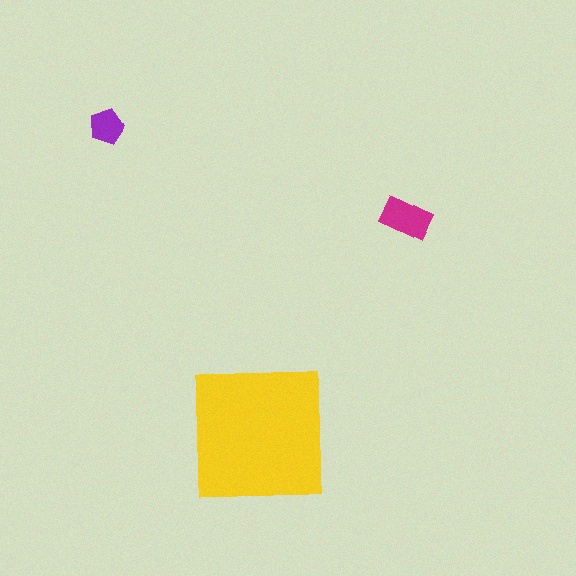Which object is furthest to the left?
The purple pentagon is leftmost.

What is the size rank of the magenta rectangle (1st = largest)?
2nd.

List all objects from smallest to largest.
The purple pentagon, the magenta rectangle, the yellow square.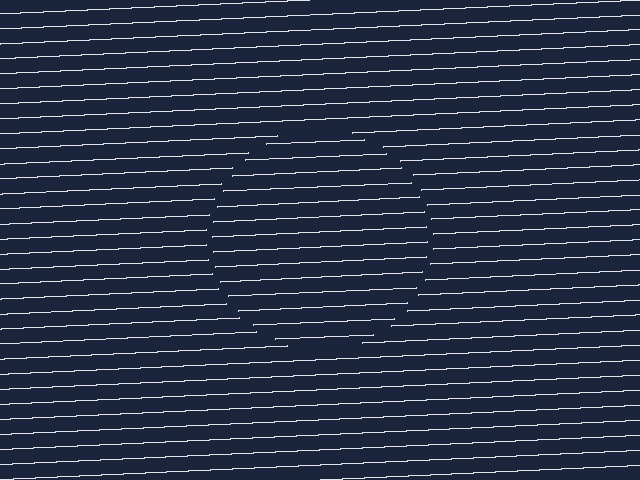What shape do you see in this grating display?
An illusory circle. The interior of the shape contains the same grating, shifted by half a period — the contour is defined by the phase discontinuity where line-ends from the inner and outer gratings abut.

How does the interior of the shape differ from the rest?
The interior of the shape contains the same grating, shifted by half a period — the contour is defined by the phase discontinuity where line-ends from the inner and outer gratings abut.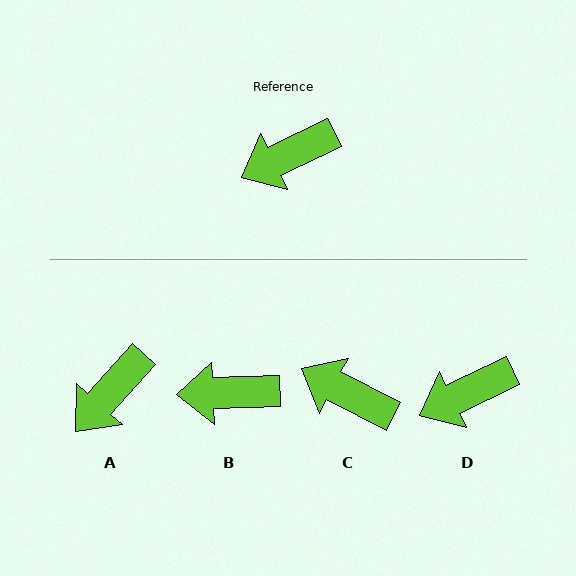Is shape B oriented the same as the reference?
No, it is off by about 23 degrees.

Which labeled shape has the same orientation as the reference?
D.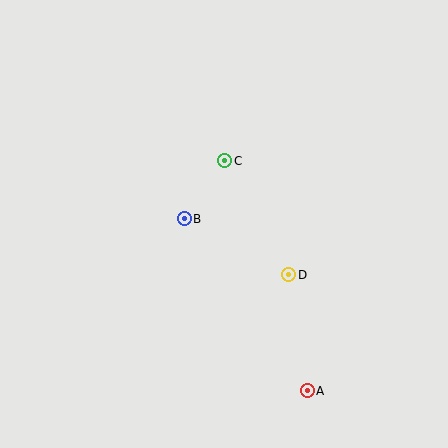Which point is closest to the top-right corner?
Point C is closest to the top-right corner.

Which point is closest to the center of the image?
Point B at (184, 219) is closest to the center.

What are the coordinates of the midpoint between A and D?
The midpoint between A and D is at (298, 333).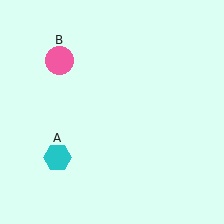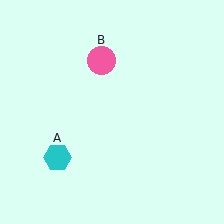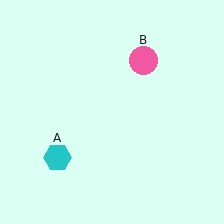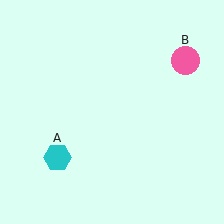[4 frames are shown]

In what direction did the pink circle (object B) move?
The pink circle (object B) moved right.